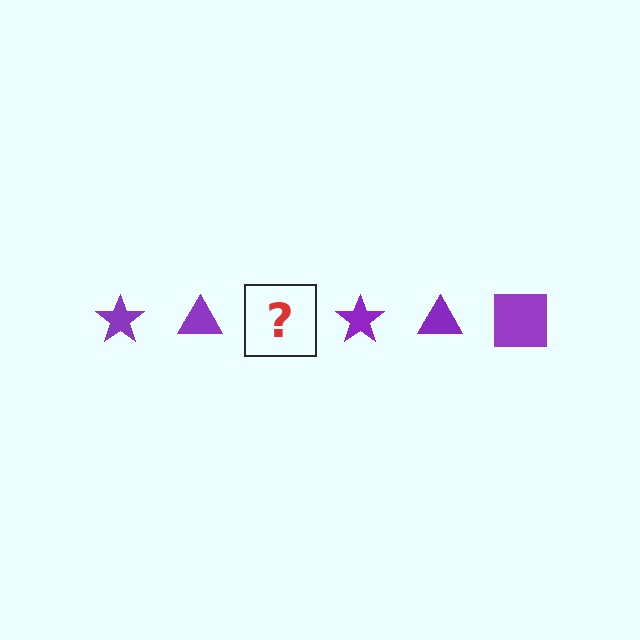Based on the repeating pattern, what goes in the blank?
The blank should be a purple square.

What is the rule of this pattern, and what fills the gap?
The rule is that the pattern cycles through star, triangle, square shapes in purple. The gap should be filled with a purple square.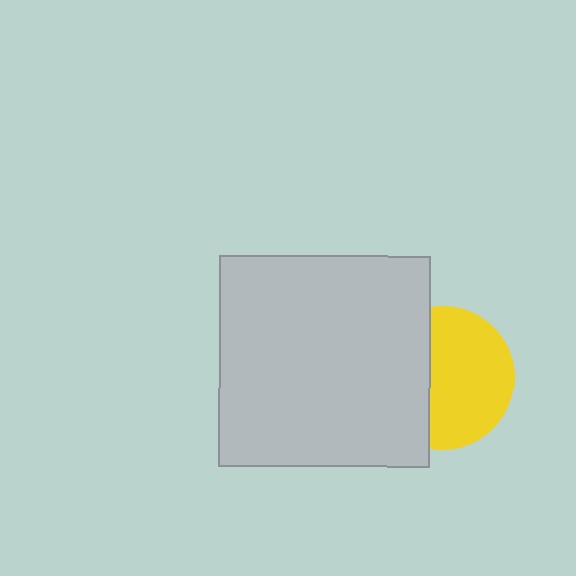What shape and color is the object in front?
The object in front is a light gray square.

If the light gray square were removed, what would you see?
You would see the complete yellow circle.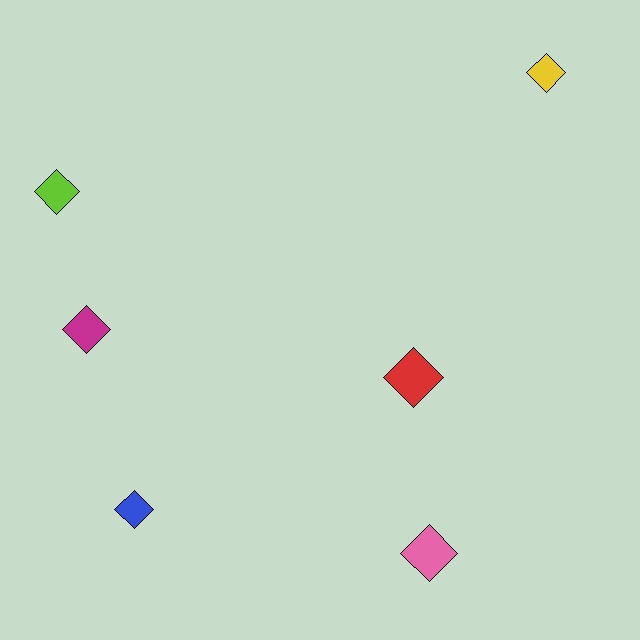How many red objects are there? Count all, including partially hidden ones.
There is 1 red object.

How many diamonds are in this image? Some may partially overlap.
There are 6 diamonds.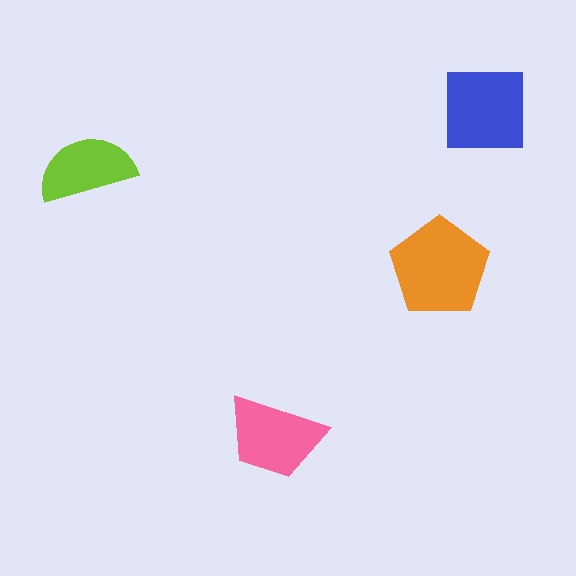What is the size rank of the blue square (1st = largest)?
2nd.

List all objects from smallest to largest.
The lime semicircle, the pink trapezoid, the blue square, the orange pentagon.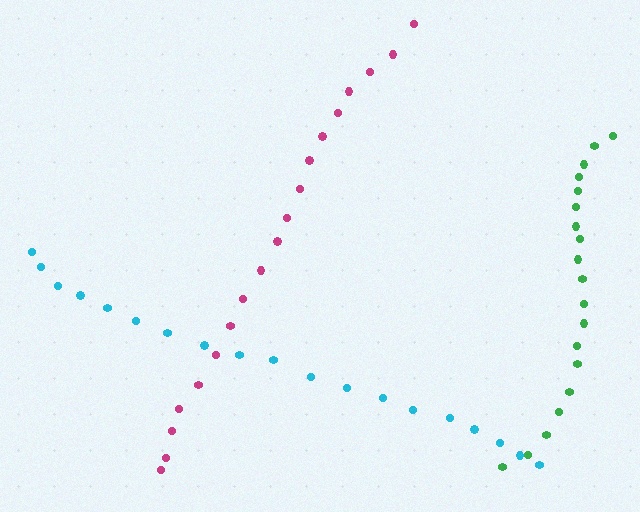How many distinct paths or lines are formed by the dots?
There are 3 distinct paths.